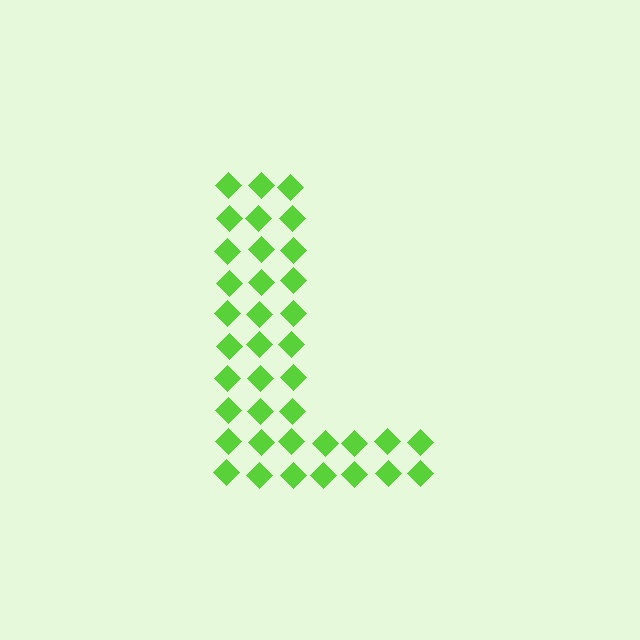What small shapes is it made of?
It is made of small diamonds.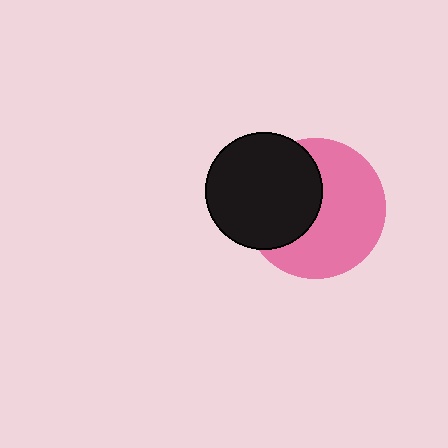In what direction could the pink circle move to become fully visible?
The pink circle could move right. That would shift it out from behind the black circle entirely.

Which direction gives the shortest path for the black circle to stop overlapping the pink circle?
Moving left gives the shortest separation.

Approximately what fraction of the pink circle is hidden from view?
Roughly 40% of the pink circle is hidden behind the black circle.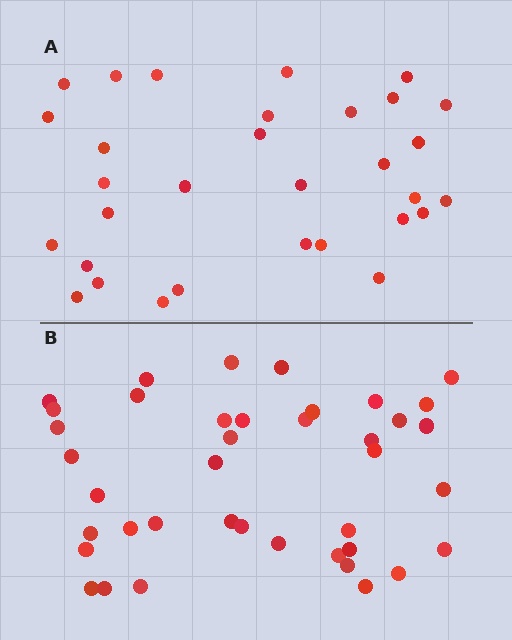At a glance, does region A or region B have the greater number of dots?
Region B (the bottom region) has more dots.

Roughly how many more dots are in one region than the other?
Region B has roughly 8 or so more dots than region A.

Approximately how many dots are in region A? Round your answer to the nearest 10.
About 30 dots. (The exact count is 31, which rounds to 30.)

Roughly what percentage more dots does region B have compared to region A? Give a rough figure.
About 30% more.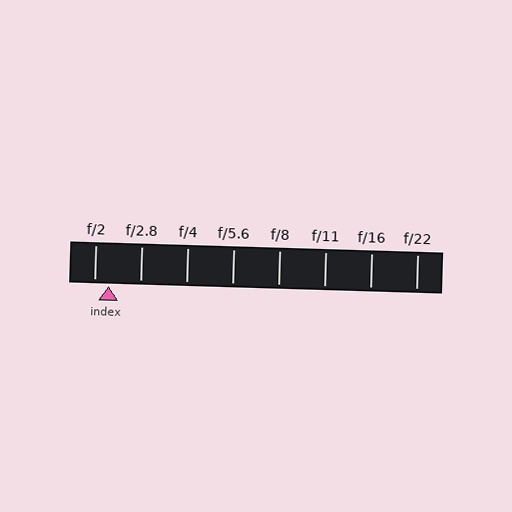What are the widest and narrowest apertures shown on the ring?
The widest aperture shown is f/2 and the narrowest is f/22.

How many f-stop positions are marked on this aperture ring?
There are 8 f-stop positions marked.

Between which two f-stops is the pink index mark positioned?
The index mark is between f/2 and f/2.8.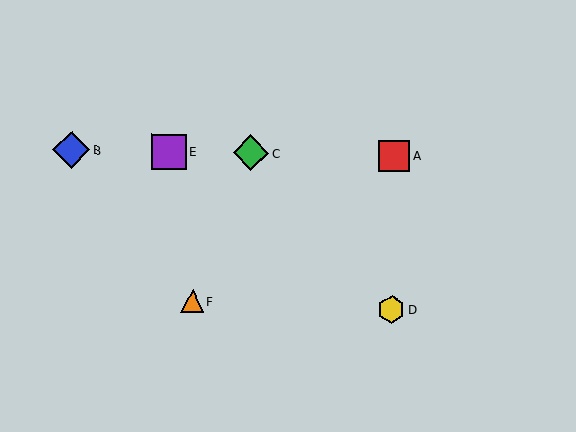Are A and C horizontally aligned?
Yes, both are at y≈156.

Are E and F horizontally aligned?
No, E is at y≈152 and F is at y≈301.